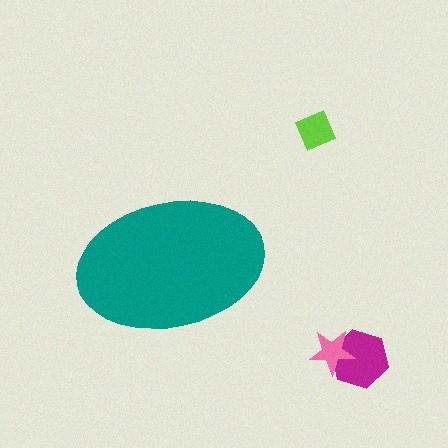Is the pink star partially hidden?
No, the pink star is fully visible.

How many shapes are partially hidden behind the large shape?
0 shapes are partially hidden.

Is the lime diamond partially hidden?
No, the lime diamond is fully visible.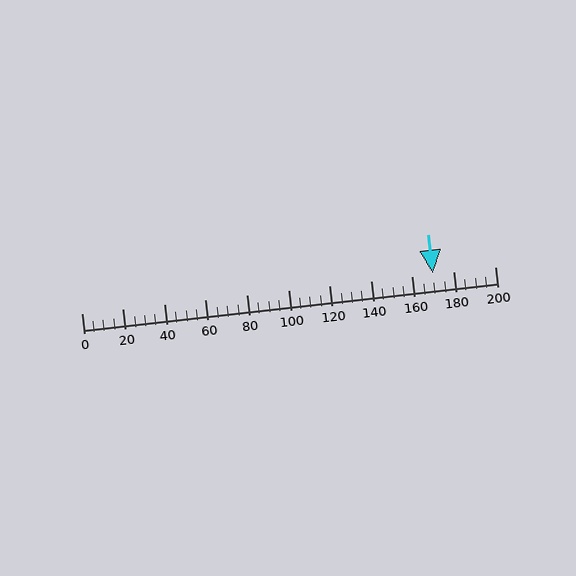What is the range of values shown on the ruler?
The ruler shows values from 0 to 200.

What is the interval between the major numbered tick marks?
The major tick marks are spaced 20 units apart.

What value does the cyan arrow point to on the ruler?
The cyan arrow points to approximately 170.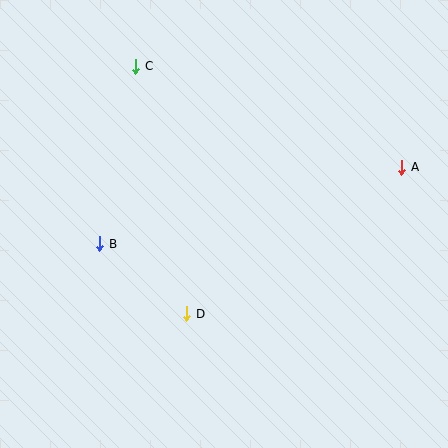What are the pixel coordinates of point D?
Point D is at (187, 314).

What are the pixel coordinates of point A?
Point A is at (402, 167).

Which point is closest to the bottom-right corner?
Point A is closest to the bottom-right corner.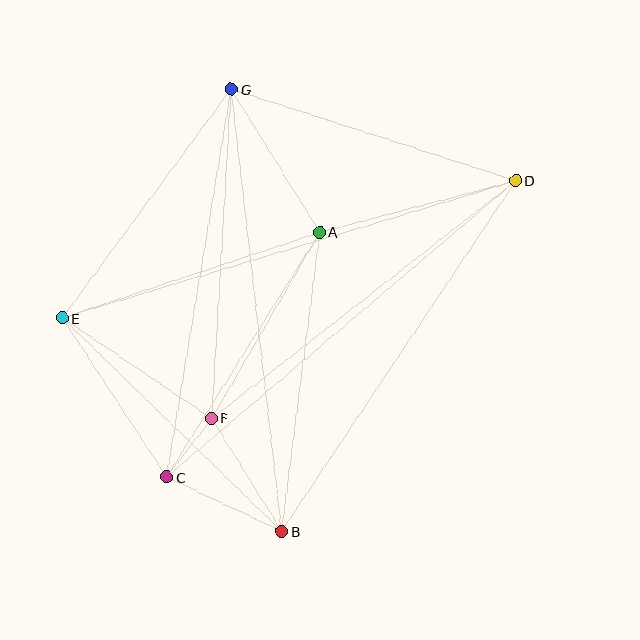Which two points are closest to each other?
Points C and F are closest to each other.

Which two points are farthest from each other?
Points D and E are farthest from each other.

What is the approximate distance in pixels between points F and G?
The distance between F and G is approximately 329 pixels.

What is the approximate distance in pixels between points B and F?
The distance between B and F is approximately 133 pixels.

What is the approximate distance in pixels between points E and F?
The distance between E and F is approximately 180 pixels.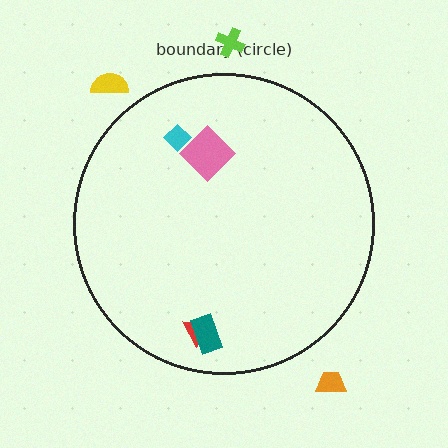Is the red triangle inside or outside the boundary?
Inside.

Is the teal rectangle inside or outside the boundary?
Inside.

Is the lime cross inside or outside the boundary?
Outside.